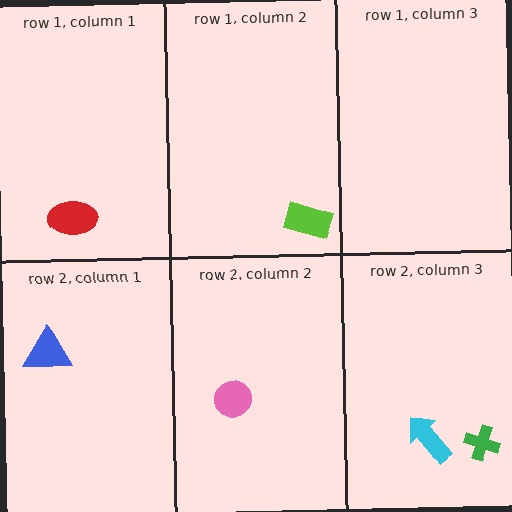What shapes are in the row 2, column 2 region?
The pink circle.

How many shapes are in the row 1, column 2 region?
1.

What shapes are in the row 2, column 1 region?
The blue triangle.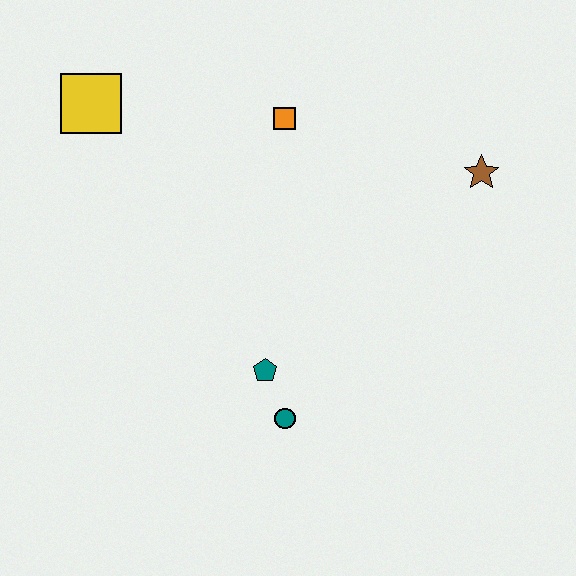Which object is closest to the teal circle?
The teal pentagon is closest to the teal circle.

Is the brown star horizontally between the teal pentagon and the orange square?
No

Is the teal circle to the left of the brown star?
Yes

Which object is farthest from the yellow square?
The brown star is farthest from the yellow square.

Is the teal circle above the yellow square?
No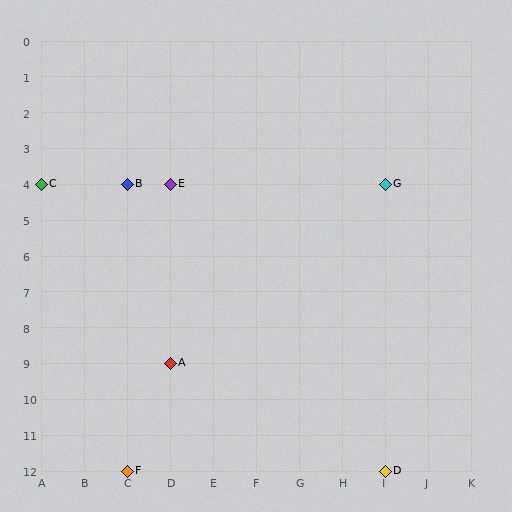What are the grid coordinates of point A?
Point A is at grid coordinates (D, 9).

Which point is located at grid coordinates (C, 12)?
Point F is at (C, 12).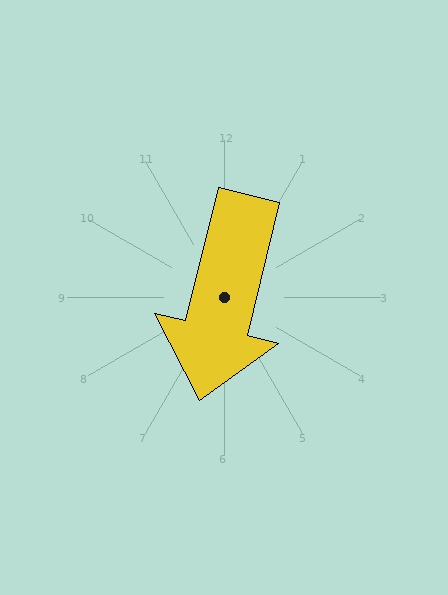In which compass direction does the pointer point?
South.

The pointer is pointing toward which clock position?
Roughly 6 o'clock.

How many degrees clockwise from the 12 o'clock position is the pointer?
Approximately 194 degrees.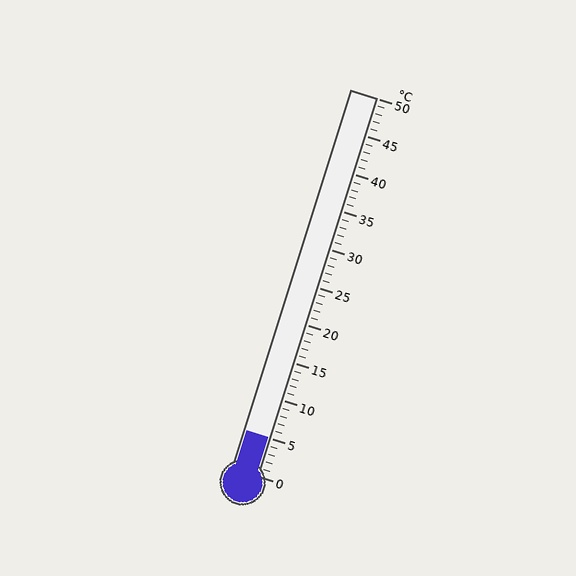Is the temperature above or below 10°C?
The temperature is below 10°C.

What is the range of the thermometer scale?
The thermometer scale ranges from 0°C to 50°C.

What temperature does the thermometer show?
The thermometer shows approximately 5°C.